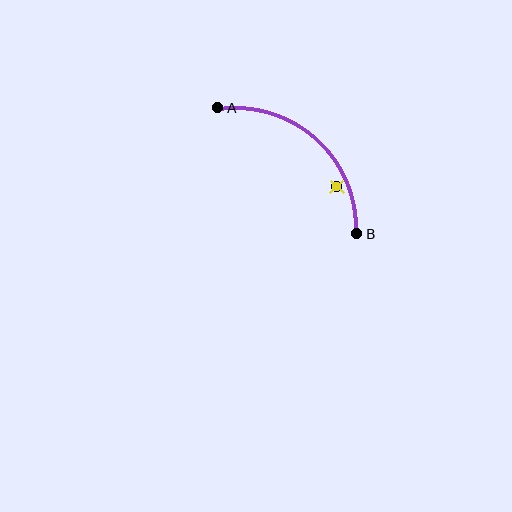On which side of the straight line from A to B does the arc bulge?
The arc bulges above and to the right of the straight line connecting A and B.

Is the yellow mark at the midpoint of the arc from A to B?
No — the yellow mark does not lie on the arc at all. It sits slightly inside the curve.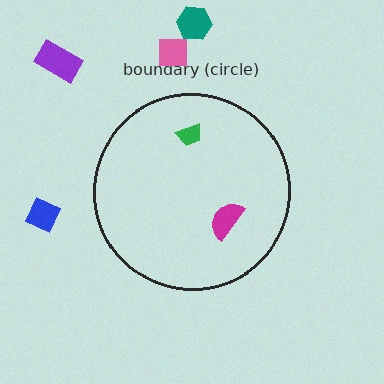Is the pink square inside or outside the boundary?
Outside.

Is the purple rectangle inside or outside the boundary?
Outside.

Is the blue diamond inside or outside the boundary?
Outside.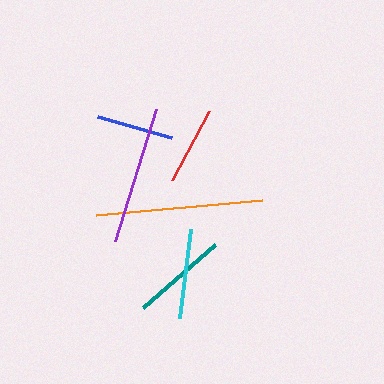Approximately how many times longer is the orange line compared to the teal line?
The orange line is approximately 1.7 times the length of the teal line.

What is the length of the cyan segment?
The cyan segment is approximately 90 pixels long.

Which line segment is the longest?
The orange line is the longest at approximately 167 pixels.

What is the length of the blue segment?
The blue segment is approximately 76 pixels long.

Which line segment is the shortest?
The blue line is the shortest at approximately 76 pixels.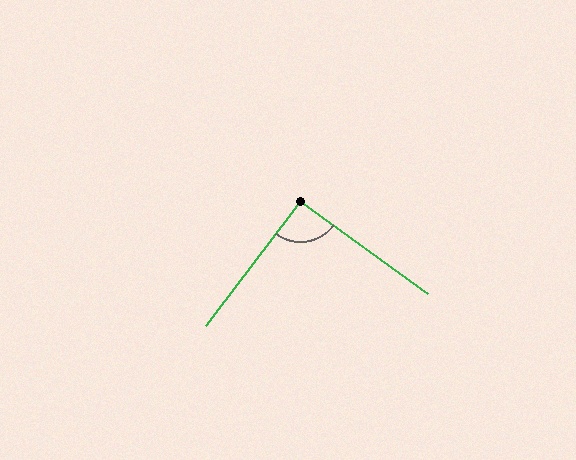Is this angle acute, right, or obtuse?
It is approximately a right angle.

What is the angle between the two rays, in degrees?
Approximately 91 degrees.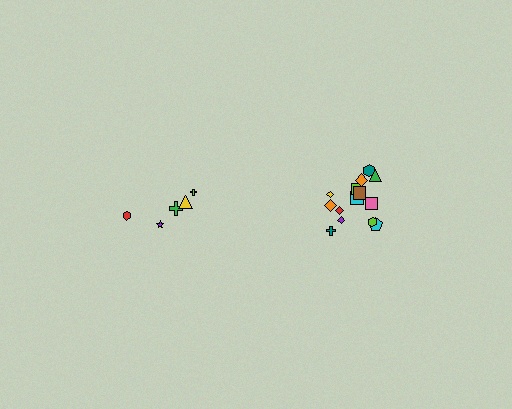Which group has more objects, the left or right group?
The right group.